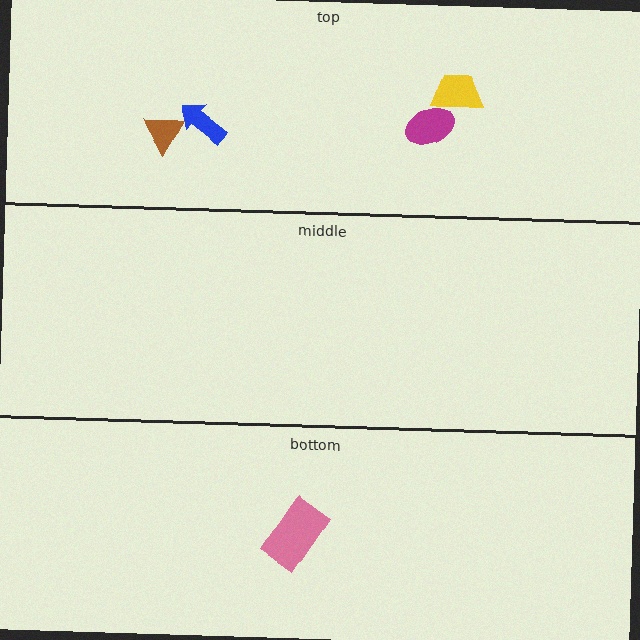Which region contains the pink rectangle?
The bottom region.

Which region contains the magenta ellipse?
The top region.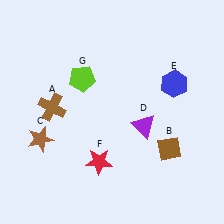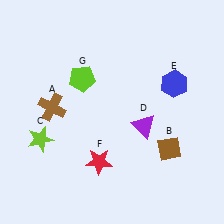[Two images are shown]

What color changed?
The star (C) changed from brown in Image 1 to lime in Image 2.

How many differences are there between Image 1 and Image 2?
There is 1 difference between the two images.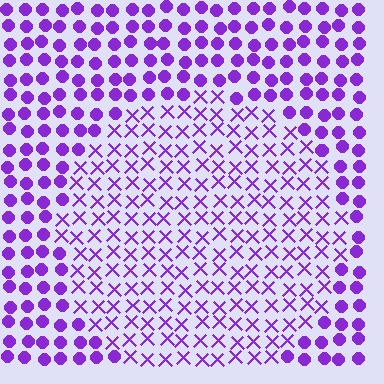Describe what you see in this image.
The image is filled with small purple elements arranged in a uniform grid. A circle-shaped region contains X marks, while the surrounding area contains circles. The boundary is defined purely by the change in element shape.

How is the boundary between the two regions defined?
The boundary is defined by a change in element shape: X marks inside vs. circles outside. All elements share the same color and spacing.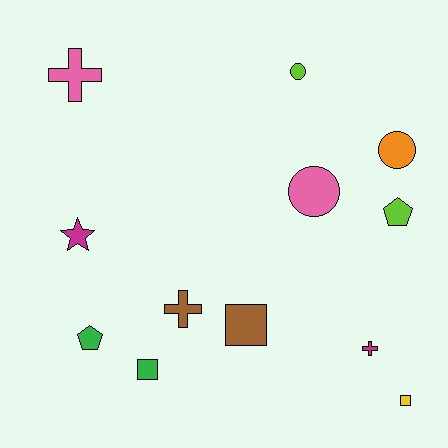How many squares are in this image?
There are 3 squares.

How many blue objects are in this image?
There are no blue objects.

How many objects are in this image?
There are 12 objects.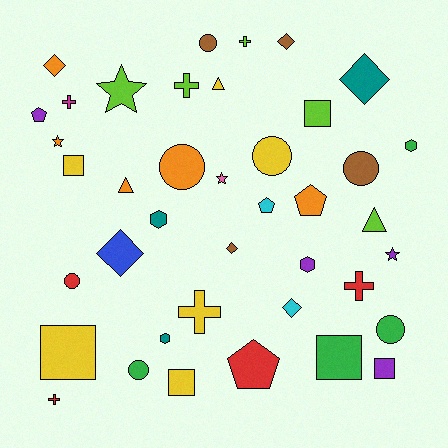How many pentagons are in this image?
There are 4 pentagons.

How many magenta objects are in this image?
There is 1 magenta object.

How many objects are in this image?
There are 40 objects.